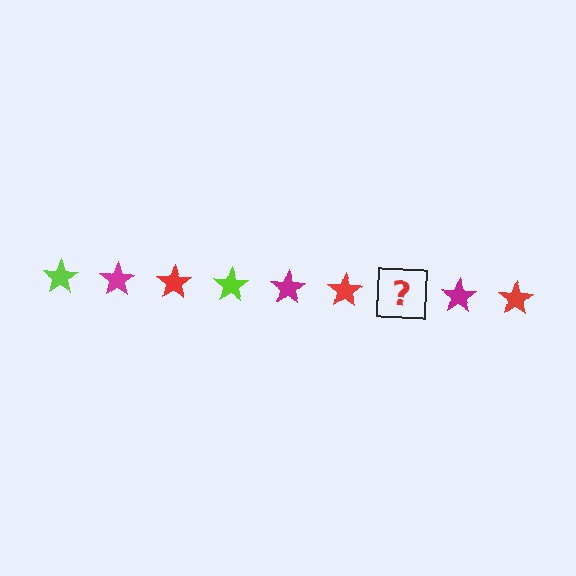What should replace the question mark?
The question mark should be replaced with a lime star.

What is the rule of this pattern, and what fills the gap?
The rule is that the pattern cycles through lime, magenta, red stars. The gap should be filled with a lime star.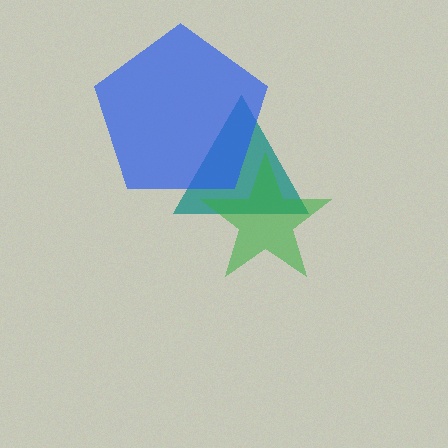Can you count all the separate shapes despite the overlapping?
Yes, there are 3 separate shapes.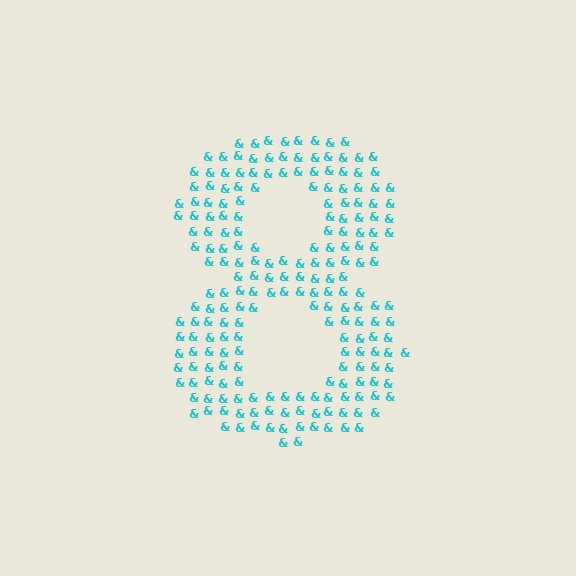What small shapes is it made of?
It is made of small ampersands.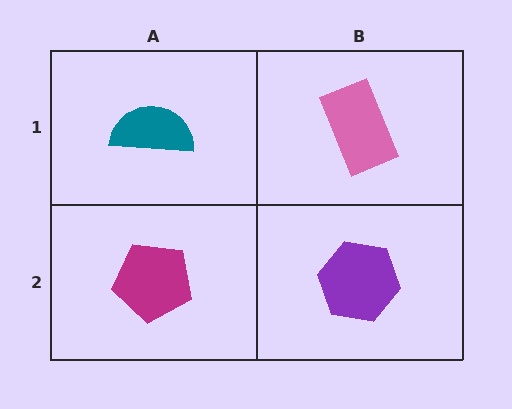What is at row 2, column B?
A purple hexagon.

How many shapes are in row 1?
2 shapes.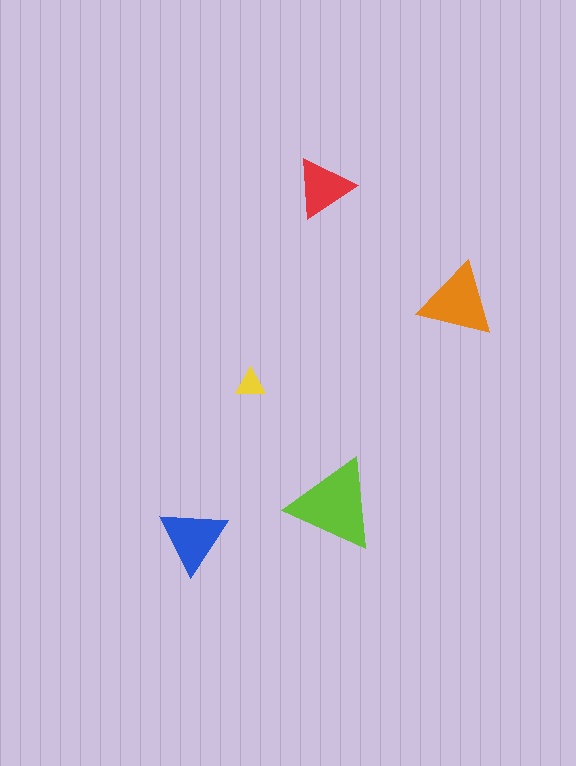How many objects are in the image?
There are 5 objects in the image.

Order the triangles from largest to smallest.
the lime one, the orange one, the blue one, the red one, the yellow one.